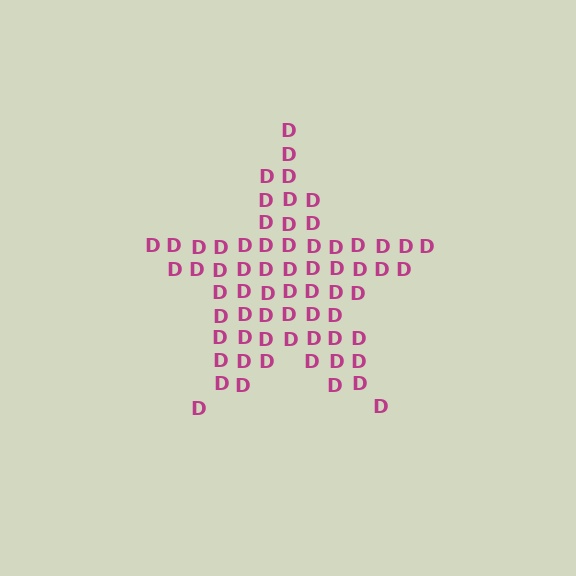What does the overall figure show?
The overall figure shows a star.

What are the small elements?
The small elements are letter D's.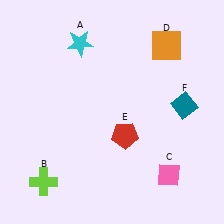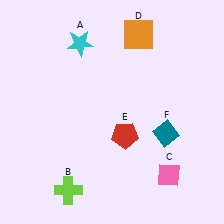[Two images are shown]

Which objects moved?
The objects that moved are: the lime cross (B), the orange square (D), the teal diamond (F).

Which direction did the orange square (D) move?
The orange square (D) moved left.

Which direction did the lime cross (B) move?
The lime cross (B) moved right.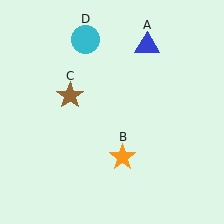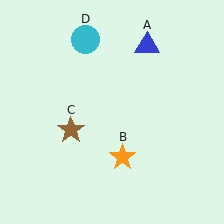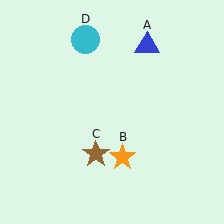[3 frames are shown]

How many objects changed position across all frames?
1 object changed position: brown star (object C).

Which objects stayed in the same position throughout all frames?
Blue triangle (object A) and orange star (object B) and cyan circle (object D) remained stationary.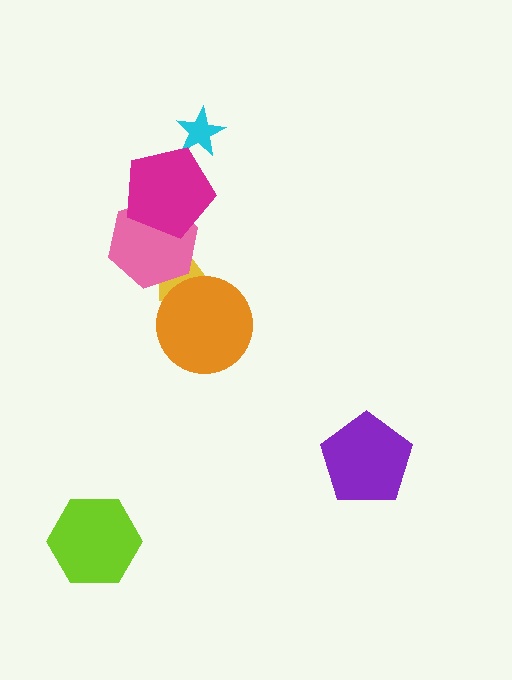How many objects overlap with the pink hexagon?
2 objects overlap with the pink hexagon.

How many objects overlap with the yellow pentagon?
2 objects overlap with the yellow pentagon.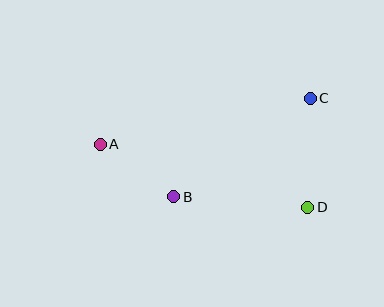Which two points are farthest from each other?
Points A and D are farthest from each other.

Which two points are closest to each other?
Points A and B are closest to each other.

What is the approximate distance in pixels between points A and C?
The distance between A and C is approximately 215 pixels.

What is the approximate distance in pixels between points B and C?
The distance between B and C is approximately 168 pixels.